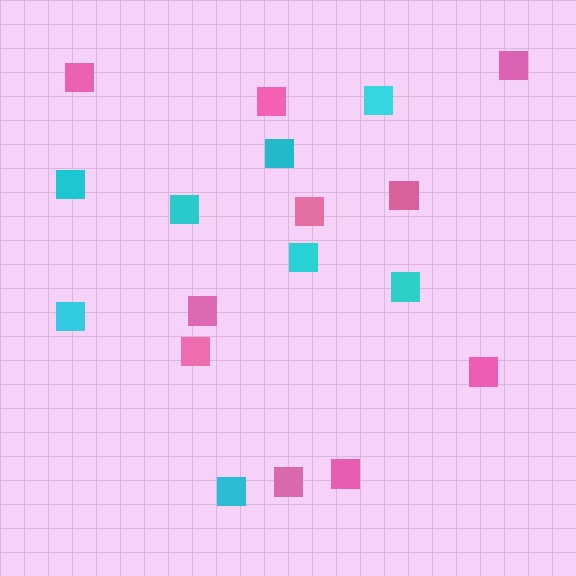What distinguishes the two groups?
There are 2 groups: one group of pink squares (10) and one group of cyan squares (8).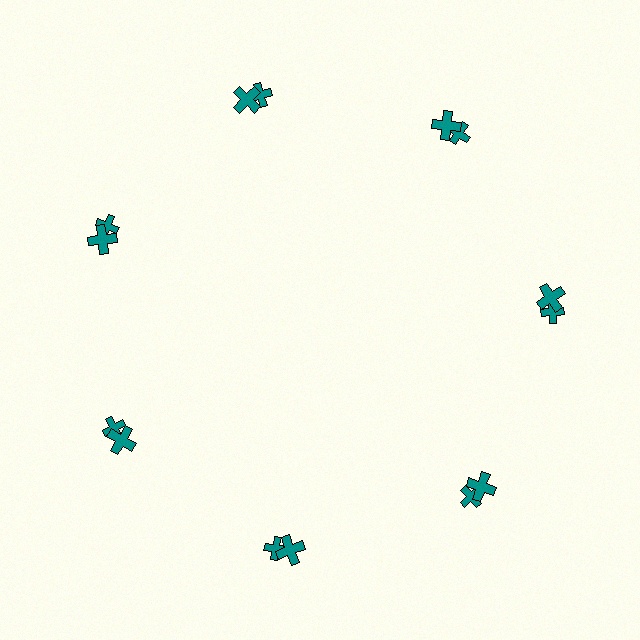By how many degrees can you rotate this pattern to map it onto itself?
The pattern maps onto itself every 51 degrees of rotation.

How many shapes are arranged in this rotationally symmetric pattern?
There are 14 shapes, arranged in 7 groups of 2.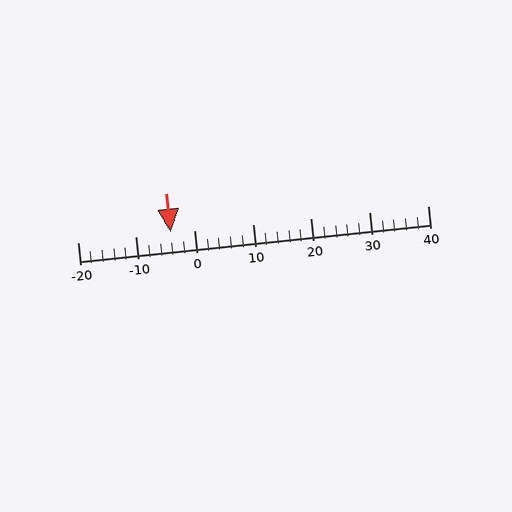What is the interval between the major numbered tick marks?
The major tick marks are spaced 10 units apart.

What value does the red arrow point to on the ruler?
The red arrow points to approximately -4.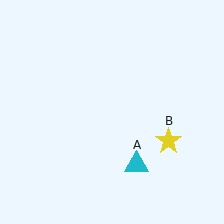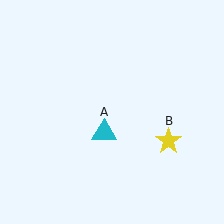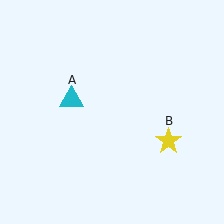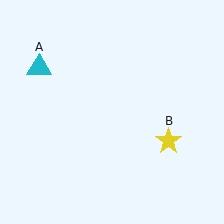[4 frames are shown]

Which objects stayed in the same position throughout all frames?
Yellow star (object B) remained stationary.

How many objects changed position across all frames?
1 object changed position: cyan triangle (object A).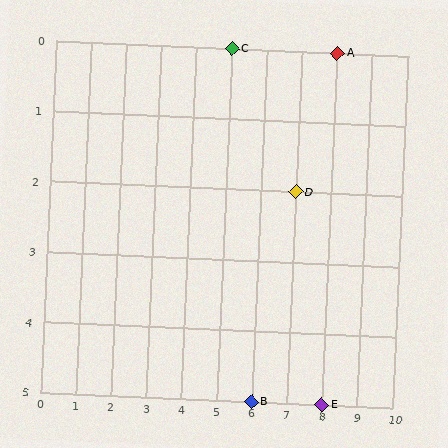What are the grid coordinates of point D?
Point D is at grid coordinates (7, 2).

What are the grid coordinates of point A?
Point A is at grid coordinates (8, 0).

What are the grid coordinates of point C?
Point C is at grid coordinates (5, 0).